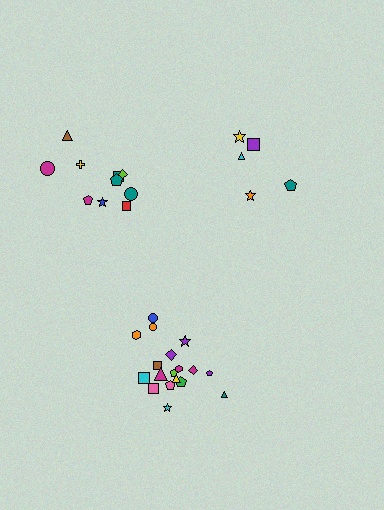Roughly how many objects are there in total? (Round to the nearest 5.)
Roughly 35 objects in total.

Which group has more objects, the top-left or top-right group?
The top-left group.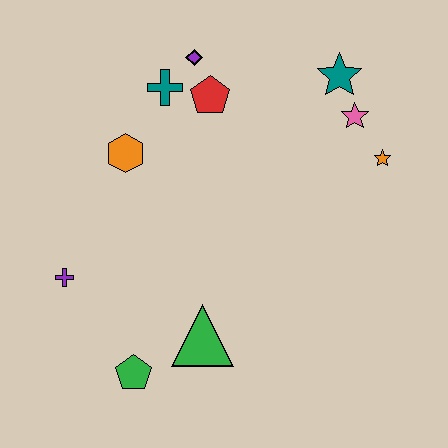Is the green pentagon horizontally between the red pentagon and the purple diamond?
No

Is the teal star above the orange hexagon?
Yes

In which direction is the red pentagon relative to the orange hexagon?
The red pentagon is to the right of the orange hexagon.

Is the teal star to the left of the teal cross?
No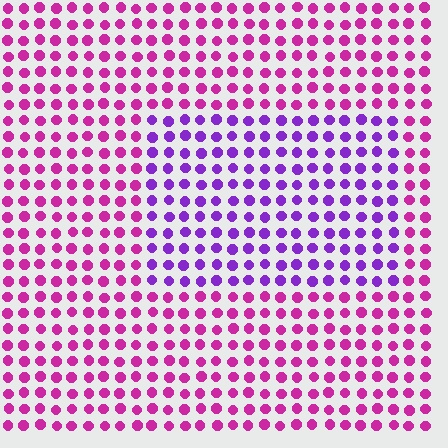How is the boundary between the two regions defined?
The boundary is defined purely by a slight shift in hue (about 40 degrees). Spacing, size, and orientation are identical on both sides.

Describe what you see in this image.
The image is filled with small magenta elements in a uniform arrangement. A rectangle-shaped region is visible where the elements are tinted to a slightly different hue, forming a subtle color boundary.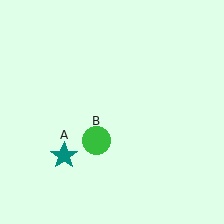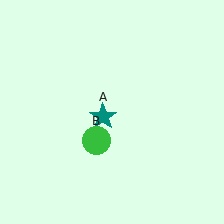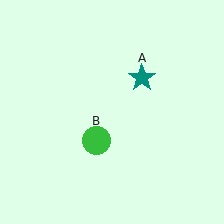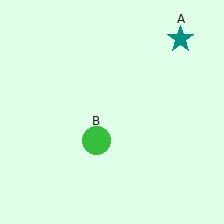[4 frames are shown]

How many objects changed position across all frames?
1 object changed position: teal star (object A).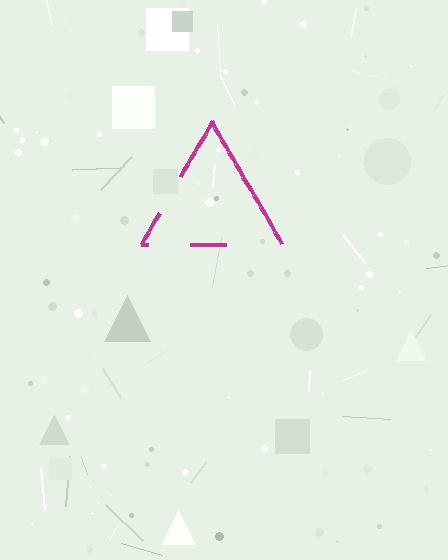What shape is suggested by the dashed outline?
The dashed outline suggests a triangle.